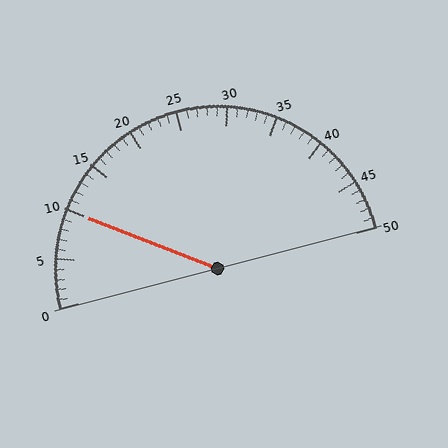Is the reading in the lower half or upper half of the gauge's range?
The reading is in the lower half of the range (0 to 50).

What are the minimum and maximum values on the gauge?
The gauge ranges from 0 to 50.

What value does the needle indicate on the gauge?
The needle indicates approximately 10.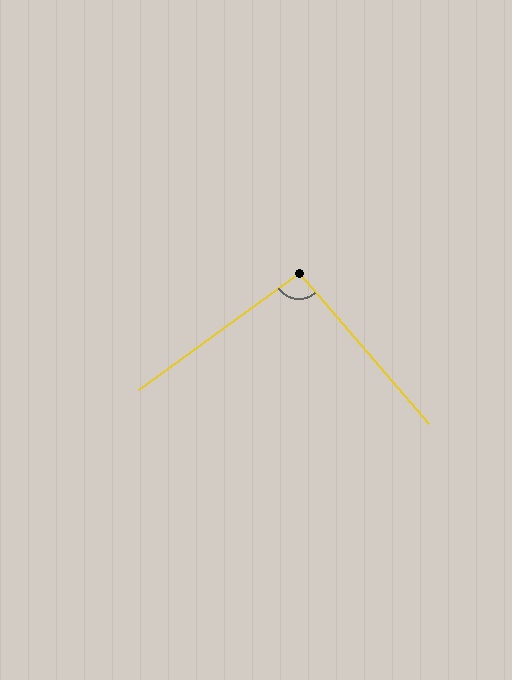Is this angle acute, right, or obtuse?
It is approximately a right angle.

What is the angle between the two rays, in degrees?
Approximately 95 degrees.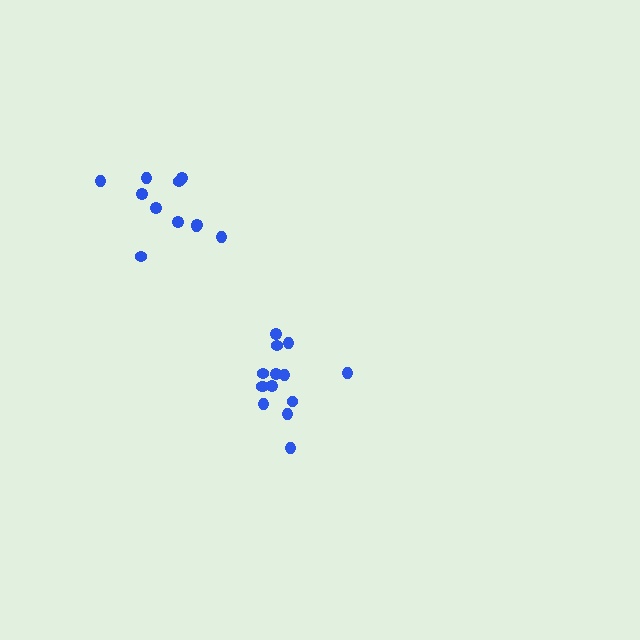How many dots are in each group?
Group 1: 11 dots, Group 2: 14 dots (25 total).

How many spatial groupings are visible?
There are 2 spatial groupings.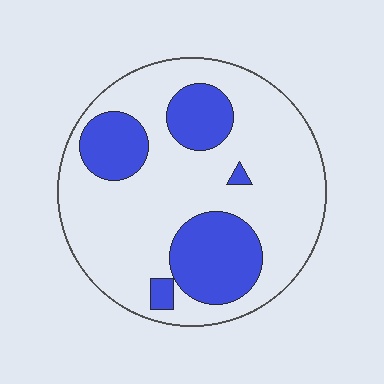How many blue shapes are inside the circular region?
5.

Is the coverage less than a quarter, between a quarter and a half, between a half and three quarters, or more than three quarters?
Between a quarter and a half.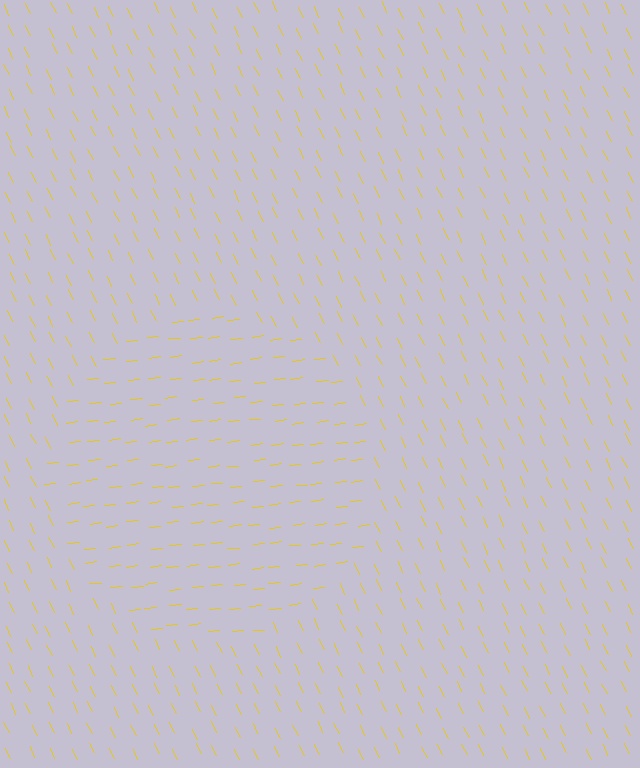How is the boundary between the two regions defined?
The boundary is defined purely by a change in line orientation (approximately 70 degrees difference). All lines are the same color and thickness.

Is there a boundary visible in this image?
Yes, there is a texture boundary formed by a change in line orientation.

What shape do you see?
I see a circle.